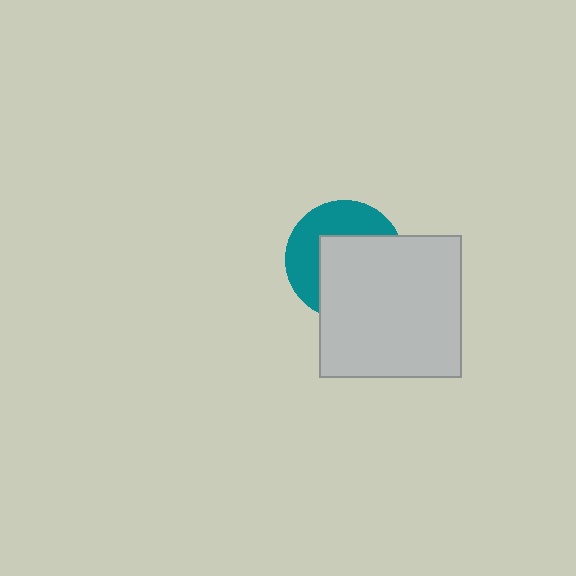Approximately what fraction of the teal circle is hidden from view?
Roughly 56% of the teal circle is hidden behind the light gray square.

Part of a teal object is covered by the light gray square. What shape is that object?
It is a circle.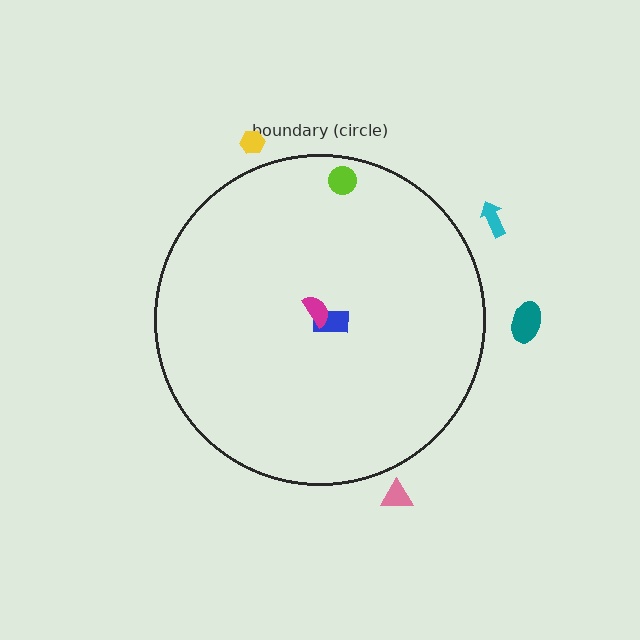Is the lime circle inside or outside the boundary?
Inside.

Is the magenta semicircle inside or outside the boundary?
Inside.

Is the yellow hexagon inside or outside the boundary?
Outside.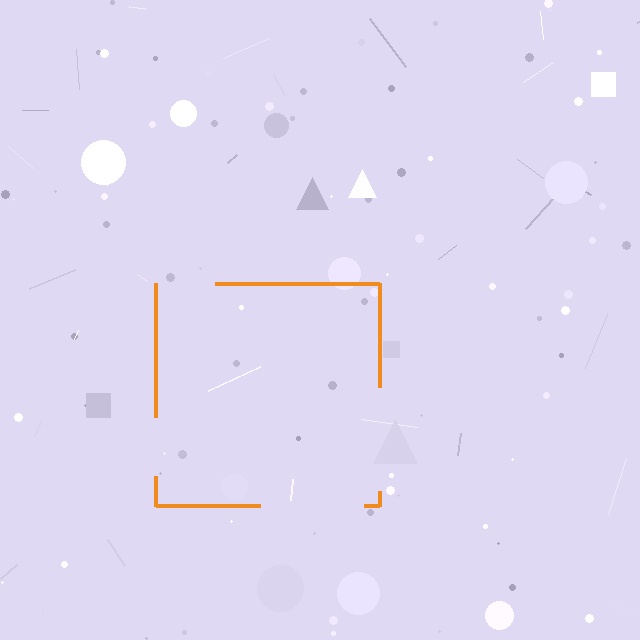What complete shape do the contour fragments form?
The contour fragments form a square.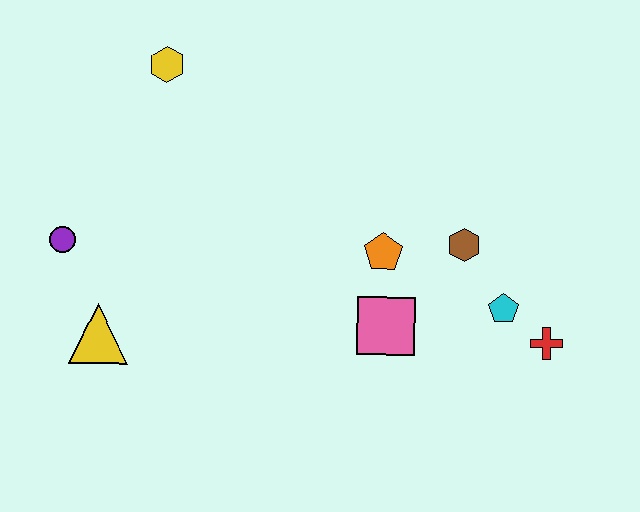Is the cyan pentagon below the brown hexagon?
Yes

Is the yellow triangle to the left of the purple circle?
No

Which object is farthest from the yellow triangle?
The red cross is farthest from the yellow triangle.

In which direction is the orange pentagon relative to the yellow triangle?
The orange pentagon is to the right of the yellow triangle.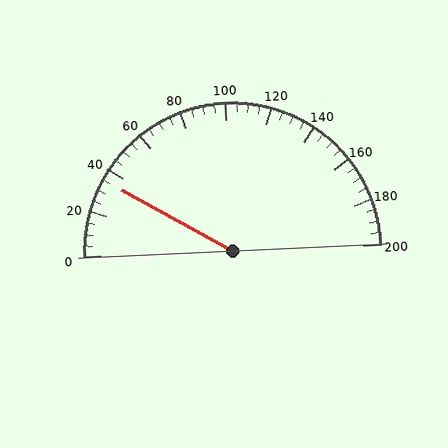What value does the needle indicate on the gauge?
The needle indicates approximately 35.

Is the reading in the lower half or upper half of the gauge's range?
The reading is in the lower half of the range (0 to 200).